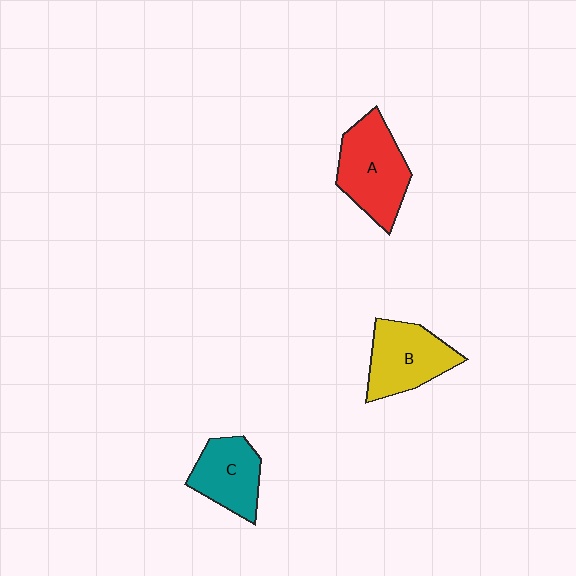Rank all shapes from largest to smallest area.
From largest to smallest: A (red), B (yellow), C (teal).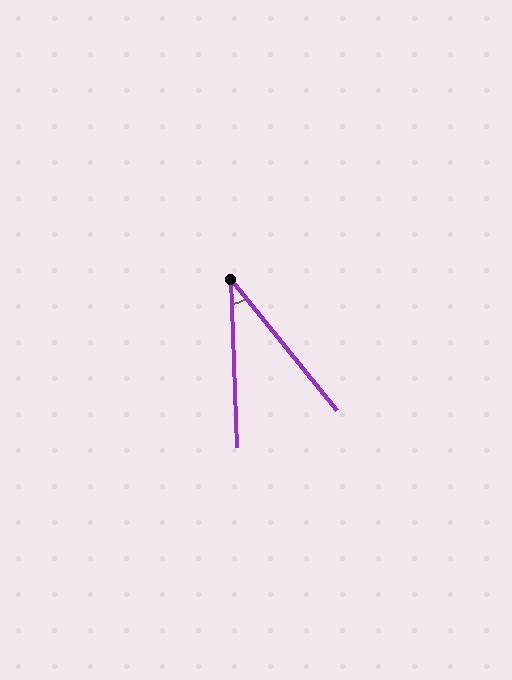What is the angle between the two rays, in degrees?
Approximately 37 degrees.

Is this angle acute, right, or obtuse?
It is acute.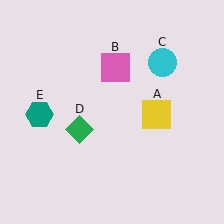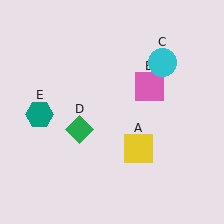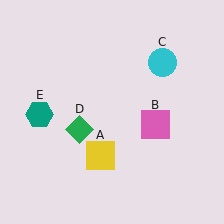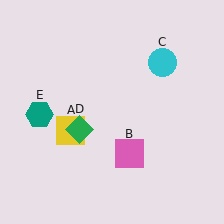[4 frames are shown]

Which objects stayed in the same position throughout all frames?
Cyan circle (object C) and green diamond (object D) and teal hexagon (object E) remained stationary.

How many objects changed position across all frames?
2 objects changed position: yellow square (object A), pink square (object B).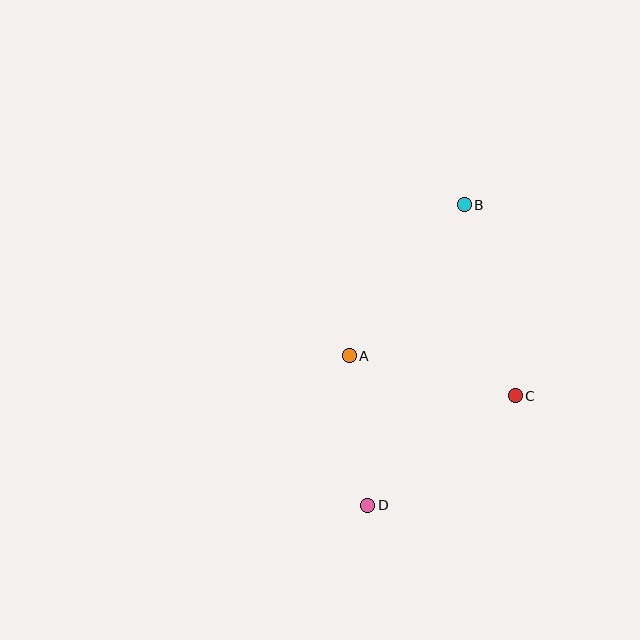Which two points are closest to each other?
Points A and D are closest to each other.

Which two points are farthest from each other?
Points B and D are farthest from each other.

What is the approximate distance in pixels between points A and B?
The distance between A and B is approximately 190 pixels.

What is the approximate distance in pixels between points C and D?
The distance between C and D is approximately 184 pixels.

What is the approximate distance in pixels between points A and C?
The distance between A and C is approximately 171 pixels.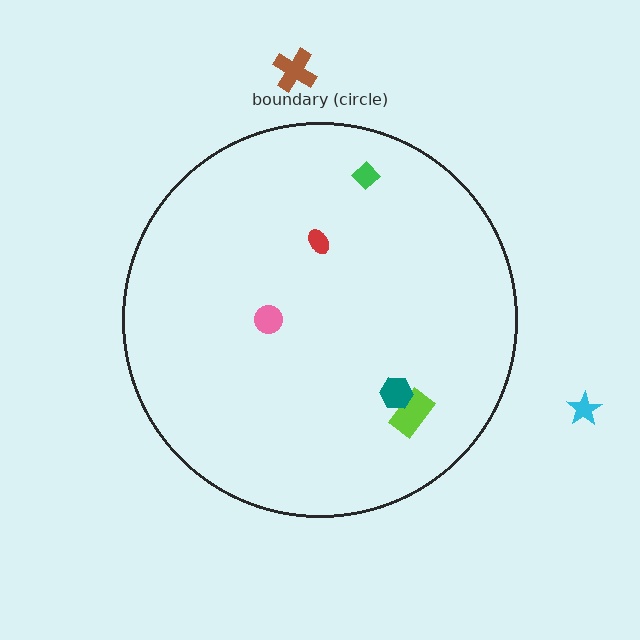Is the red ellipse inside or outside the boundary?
Inside.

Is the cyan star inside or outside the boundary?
Outside.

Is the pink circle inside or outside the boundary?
Inside.